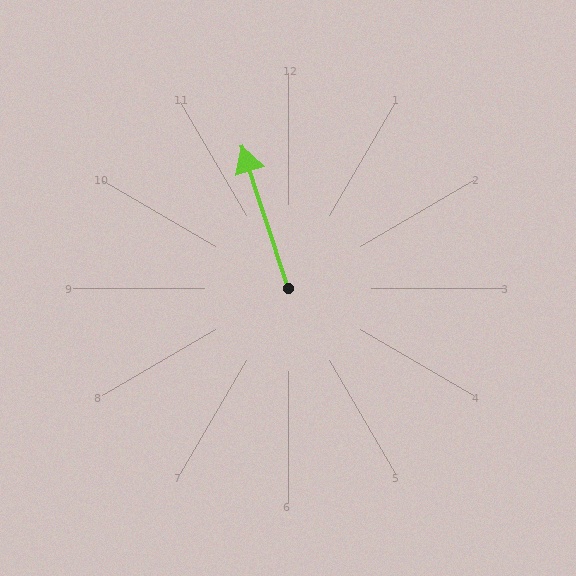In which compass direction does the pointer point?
North.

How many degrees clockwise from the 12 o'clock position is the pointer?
Approximately 342 degrees.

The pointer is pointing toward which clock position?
Roughly 11 o'clock.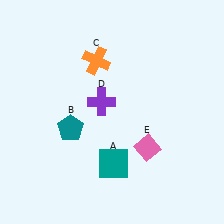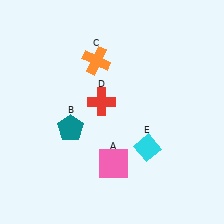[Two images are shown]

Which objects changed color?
A changed from teal to pink. D changed from purple to red. E changed from pink to cyan.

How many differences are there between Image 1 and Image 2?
There are 3 differences between the two images.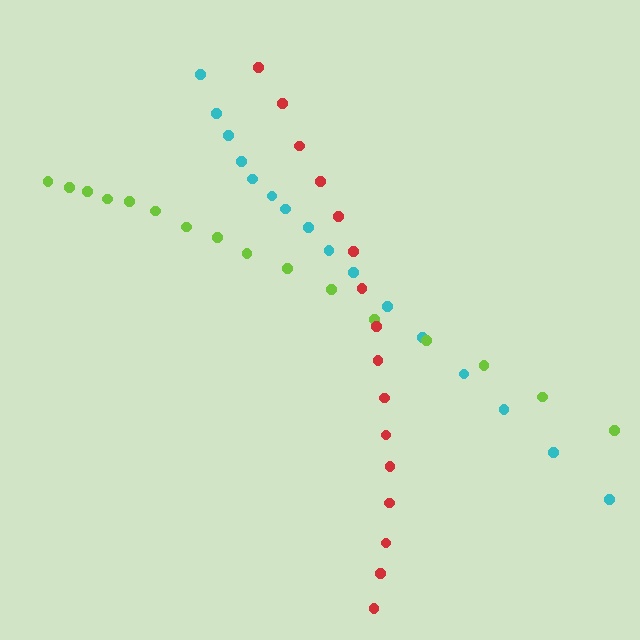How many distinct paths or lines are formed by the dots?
There are 3 distinct paths.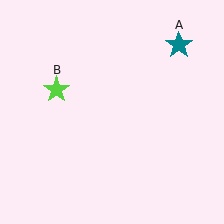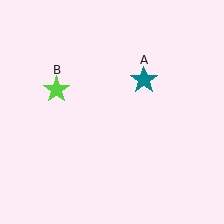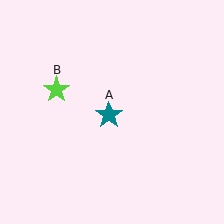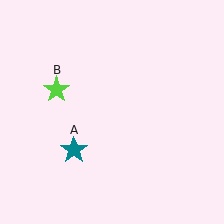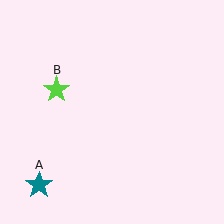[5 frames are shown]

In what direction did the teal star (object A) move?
The teal star (object A) moved down and to the left.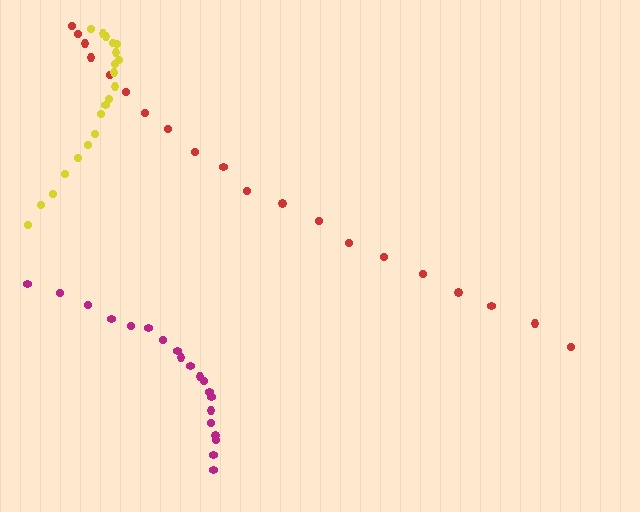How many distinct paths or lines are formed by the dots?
There are 3 distinct paths.